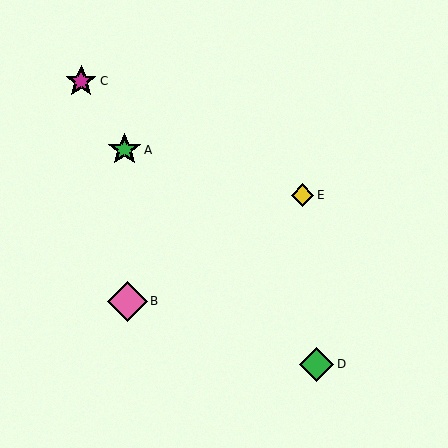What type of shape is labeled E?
Shape E is a yellow diamond.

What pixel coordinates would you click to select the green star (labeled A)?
Click at (125, 150) to select the green star A.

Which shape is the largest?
The pink diamond (labeled B) is the largest.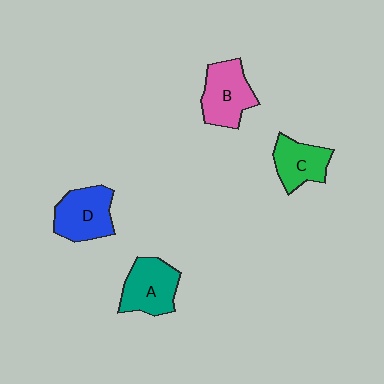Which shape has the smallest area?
Shape C (green).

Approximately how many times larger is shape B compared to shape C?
Approximately 1.2 times.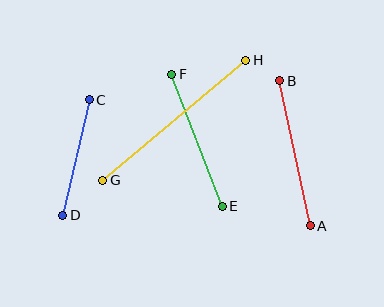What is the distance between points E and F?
The distance is approximately 141 pixels.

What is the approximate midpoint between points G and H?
The midpoint is at approximately (174, 120) pixels.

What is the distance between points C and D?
The distance is approximately 118 pixels.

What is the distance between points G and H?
The distance is approximately 187 pixels.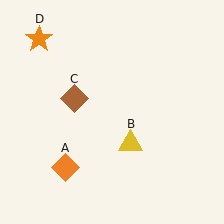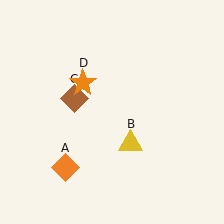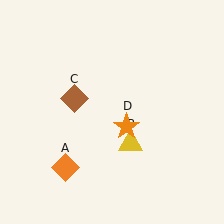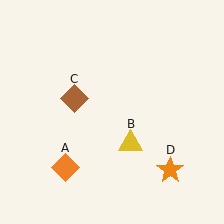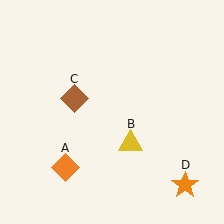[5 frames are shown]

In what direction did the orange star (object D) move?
The orange star (object D) moved down and to the right.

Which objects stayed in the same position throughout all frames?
Orange diamond (object A) and yellow triangle (object B) and brown diamond (object C) remained stationary.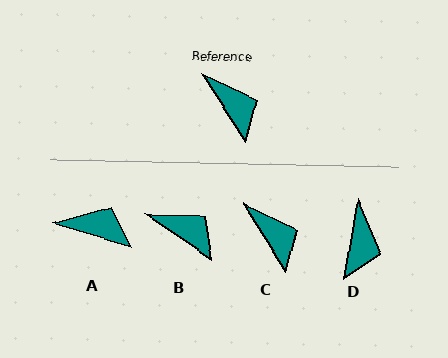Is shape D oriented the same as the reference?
No, it is off by about 42 degrees.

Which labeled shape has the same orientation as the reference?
C.